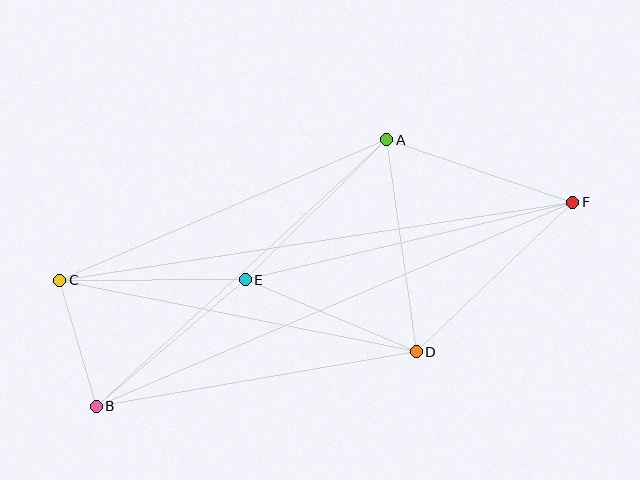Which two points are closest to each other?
Points B and C are closest to each other.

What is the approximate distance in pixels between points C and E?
The distance between C and E is approximately 186 pixels.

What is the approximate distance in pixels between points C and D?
The distance between C and D is approximately 364 pixels.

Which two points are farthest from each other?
Points C and F are farthest from each other.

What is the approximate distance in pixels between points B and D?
The distance between B and D is approximately 324 pixels.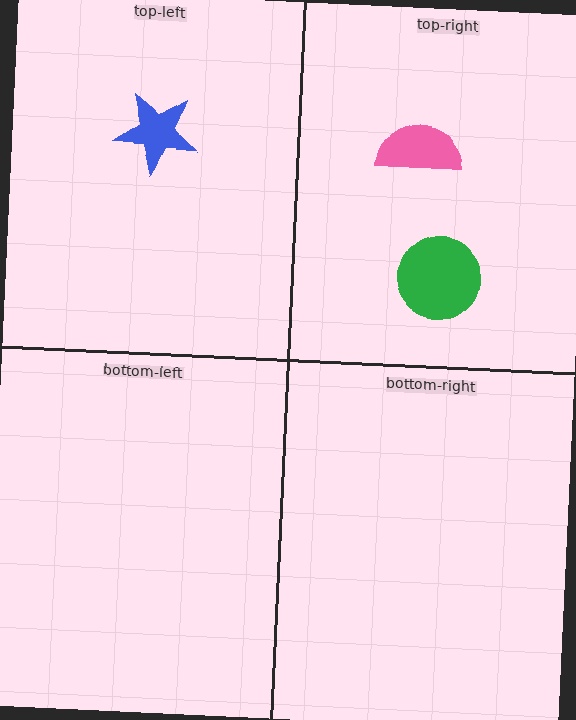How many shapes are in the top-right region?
2.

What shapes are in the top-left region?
The blue star.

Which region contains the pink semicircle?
The top-right region.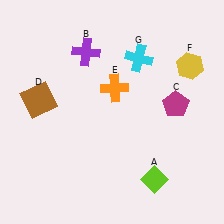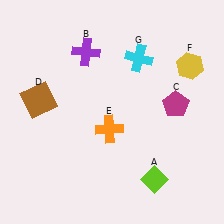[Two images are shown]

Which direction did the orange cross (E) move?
The orange cross (E) moved down.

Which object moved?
The orange cross (E) moved down.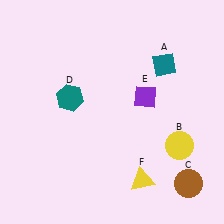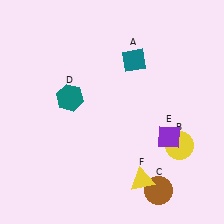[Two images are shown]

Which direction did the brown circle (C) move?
The brown circle (C) moved left.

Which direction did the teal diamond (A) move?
The teal diamond (A) moved left.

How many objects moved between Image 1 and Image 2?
3 objects moved between the two images.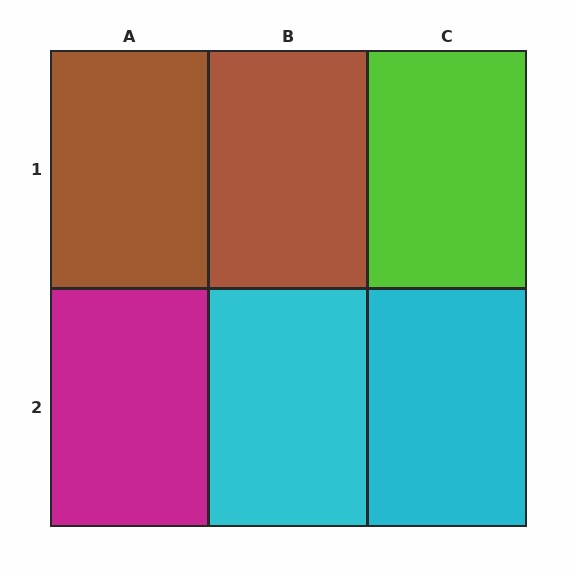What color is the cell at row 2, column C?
Cyan.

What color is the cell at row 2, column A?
Magenta.